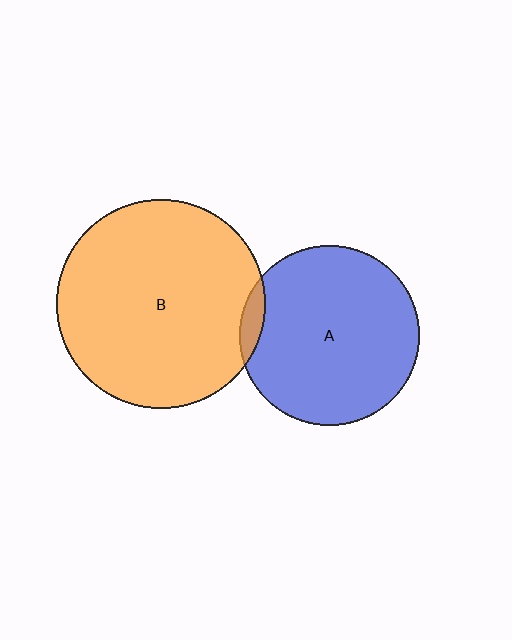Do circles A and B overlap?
Yes.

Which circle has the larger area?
Circle B (orange).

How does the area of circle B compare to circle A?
Approximately 1.4 times.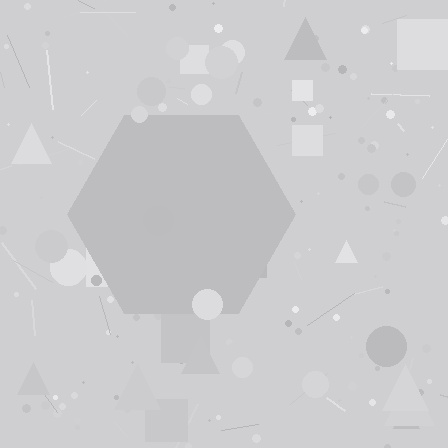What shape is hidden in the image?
A hexagon is hidden in the image.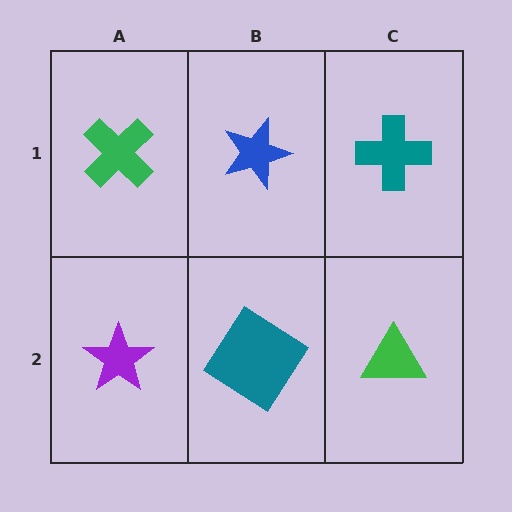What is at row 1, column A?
A green cross.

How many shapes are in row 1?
3 shapes.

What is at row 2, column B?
A teal diamond.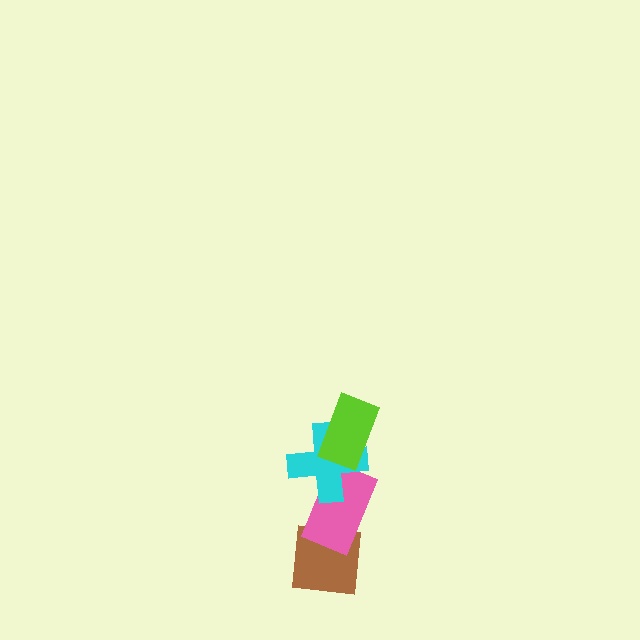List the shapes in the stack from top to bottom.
From top to bottom: the lime rectangle, the cyan cross, the pink rectangle, the brown square.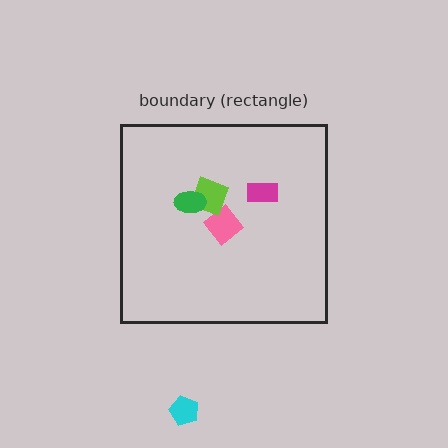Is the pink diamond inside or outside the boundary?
Inside.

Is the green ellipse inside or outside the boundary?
Inside.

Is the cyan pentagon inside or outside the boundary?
Outside.